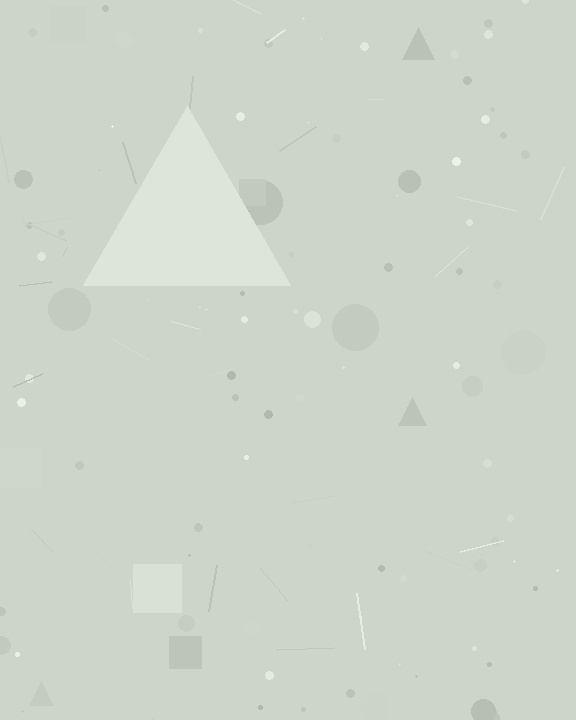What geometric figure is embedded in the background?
A triangle is embedded in the background.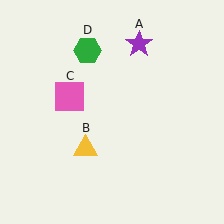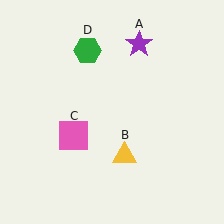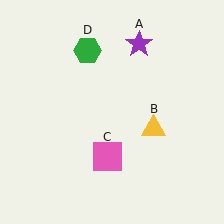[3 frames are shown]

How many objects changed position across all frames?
2 objects changed position: yellow triangle (object B), pink square (object C).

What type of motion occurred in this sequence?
The yellow triangle (object B), pink square (object C) rotated counterclockwise around the center of the scene.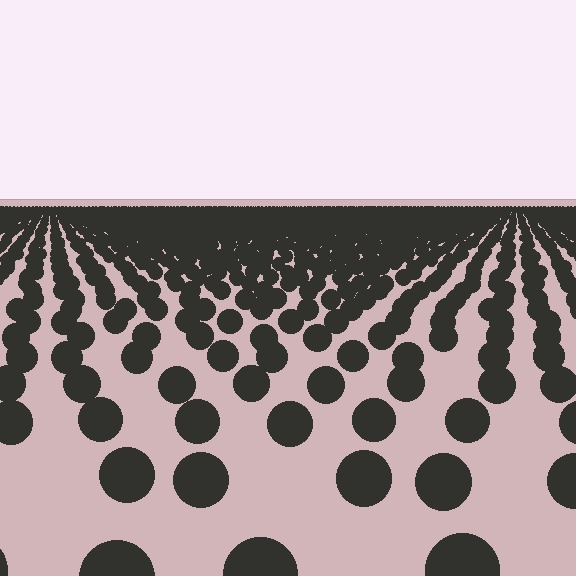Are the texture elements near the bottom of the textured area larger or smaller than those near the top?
Larger. Near the bottom, elements are closer to the viewer and appear at a bigger on-screen size.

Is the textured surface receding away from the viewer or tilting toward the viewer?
The surface is receding away from the viewer. Texture elements get smaller and denser toward the top.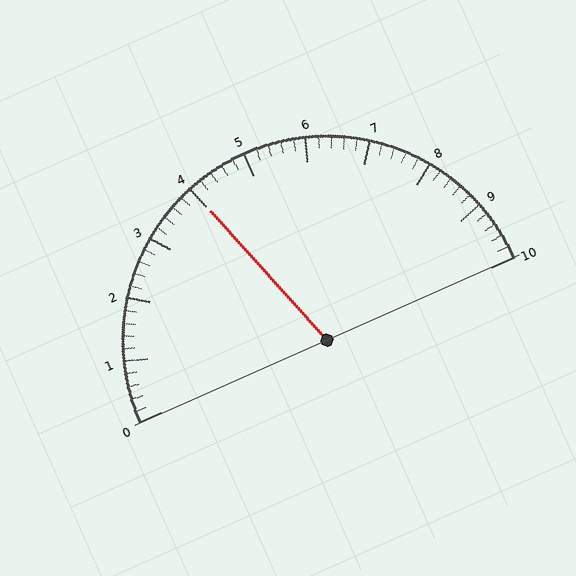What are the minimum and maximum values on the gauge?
The gauge ranges from 0 to 10.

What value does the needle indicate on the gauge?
The needle indicates approximately 4.0.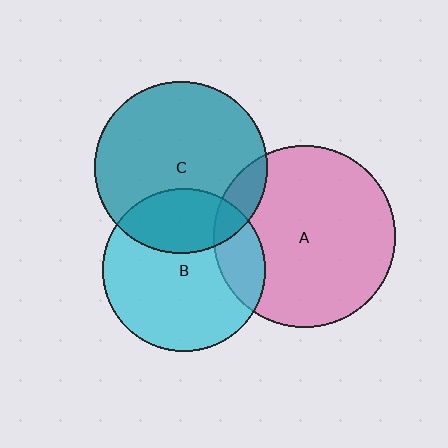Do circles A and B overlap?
Yes.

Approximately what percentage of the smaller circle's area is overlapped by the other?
Approximately 20%.